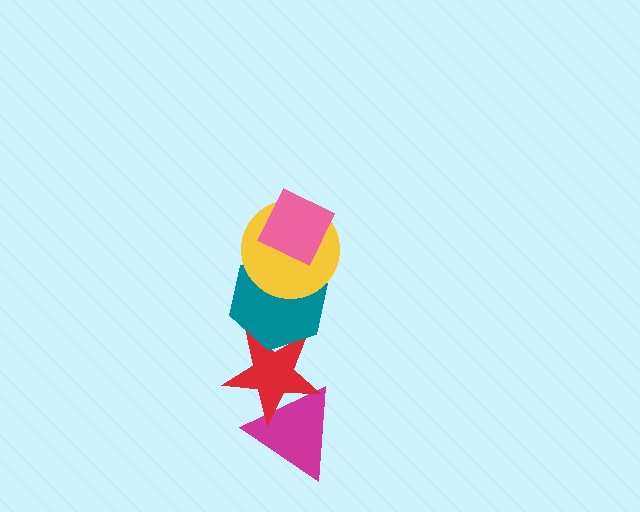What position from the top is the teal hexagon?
The teal hexagon is 3rd from the top.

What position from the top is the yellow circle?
The yellow circle is 2nd from the top.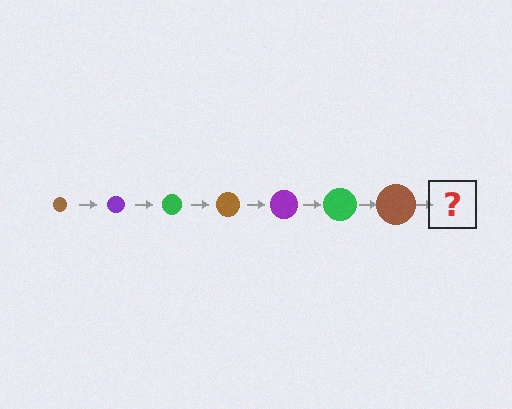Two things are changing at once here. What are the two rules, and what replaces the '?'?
The two rules are that the circle grows larger each step and the color cycles through brown, purple, and green. The '?' should be a purple circle, larger than the previous one.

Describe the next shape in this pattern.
It should be a purple circle, larger than the previous one.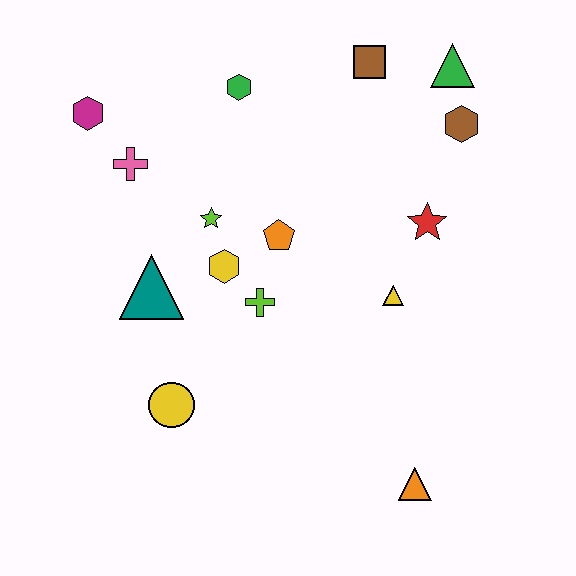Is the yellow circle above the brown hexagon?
No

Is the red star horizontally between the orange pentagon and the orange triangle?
No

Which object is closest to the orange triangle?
The yellow triangle is closest to the orange triangle.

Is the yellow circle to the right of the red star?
No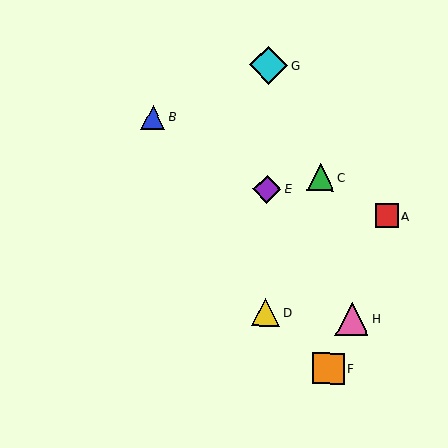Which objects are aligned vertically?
Objects D, E, G are aligned vertically.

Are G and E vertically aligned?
Yes, both are at x≈269.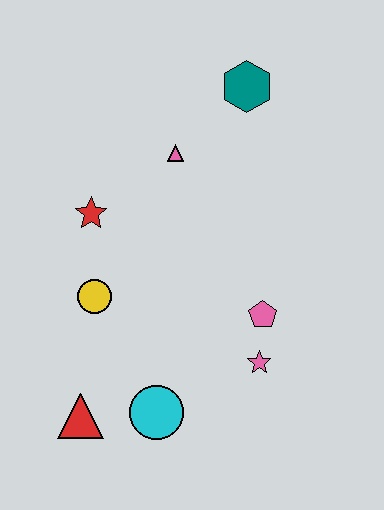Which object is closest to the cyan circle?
The red triangle is closest to the cyan circle.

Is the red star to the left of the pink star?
Yes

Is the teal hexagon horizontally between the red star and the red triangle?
No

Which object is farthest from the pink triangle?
The red triangle is farthest from the pink triangle.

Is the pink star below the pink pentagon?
Yes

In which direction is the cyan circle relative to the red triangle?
The cyan circle is to the right of the red triangle.